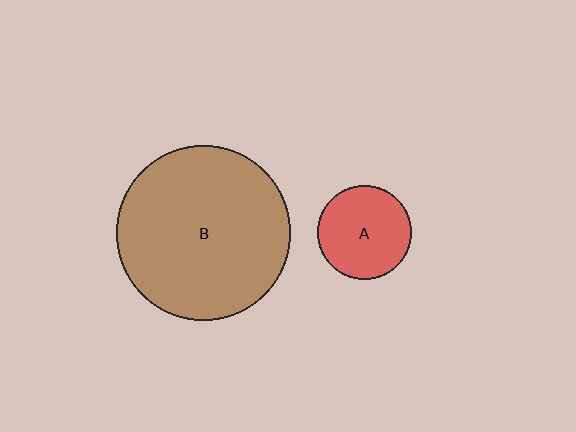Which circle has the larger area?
Circle B (brown).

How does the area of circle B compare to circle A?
Approximately 3.5 times.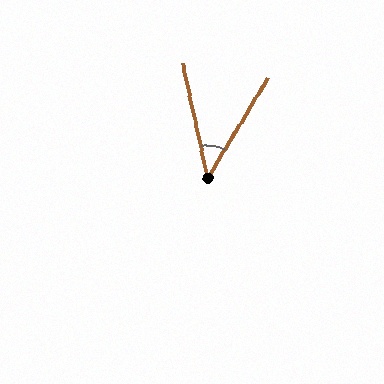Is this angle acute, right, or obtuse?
It is acute.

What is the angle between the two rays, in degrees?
Approximately 43 degrees.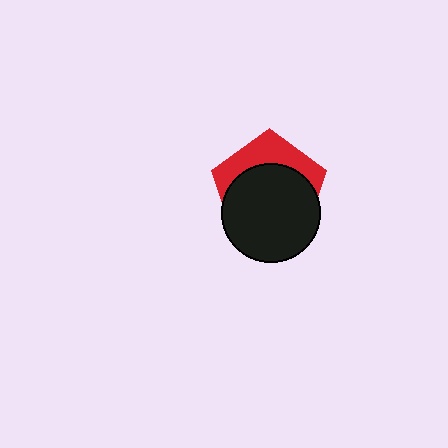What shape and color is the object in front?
The object in front is a black circle.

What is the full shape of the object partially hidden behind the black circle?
The partially hidden object is a red pentagon.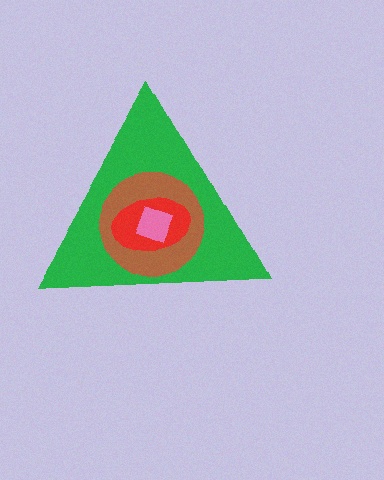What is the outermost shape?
The green triangle.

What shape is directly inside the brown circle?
The red ellipse.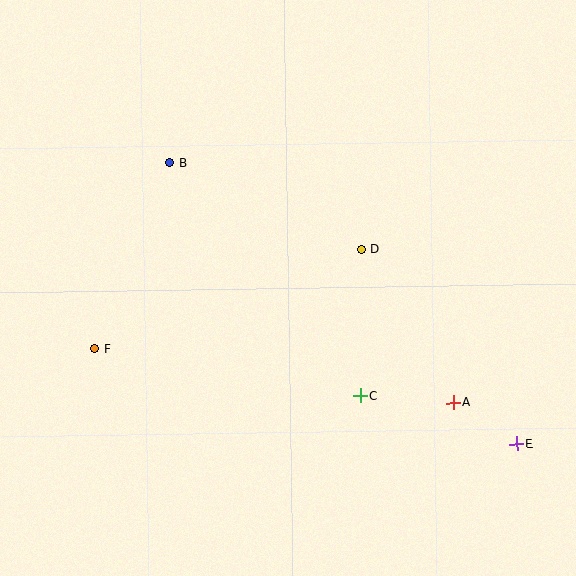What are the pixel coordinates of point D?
Point D is at (362, 249).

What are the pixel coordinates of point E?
Point E is at (517, 444).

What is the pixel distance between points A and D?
The distance between A and D is 179 pixels.